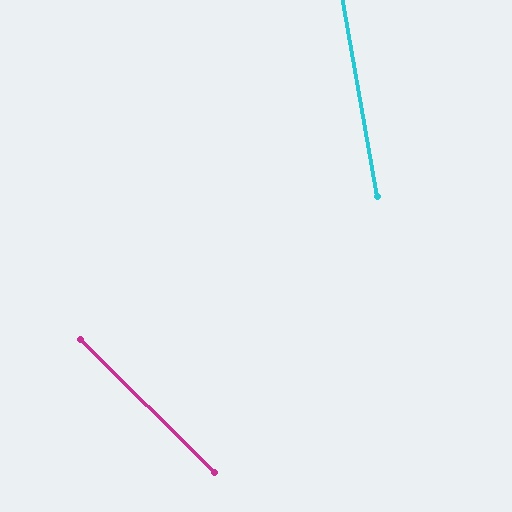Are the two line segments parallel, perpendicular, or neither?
Neither parallel nor perpendicular — they differ by about 35°.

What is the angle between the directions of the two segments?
Approximately 35 degrees.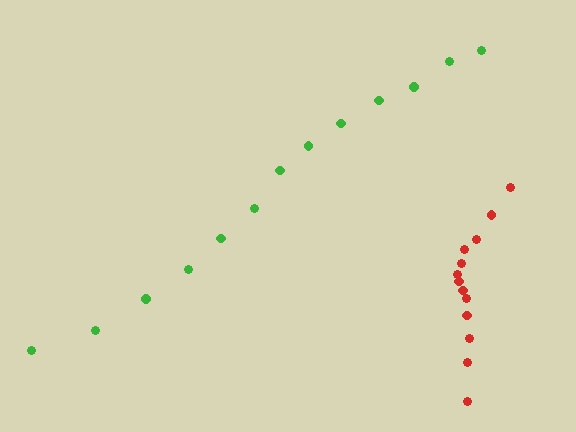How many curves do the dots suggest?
There are 2 distinct paths.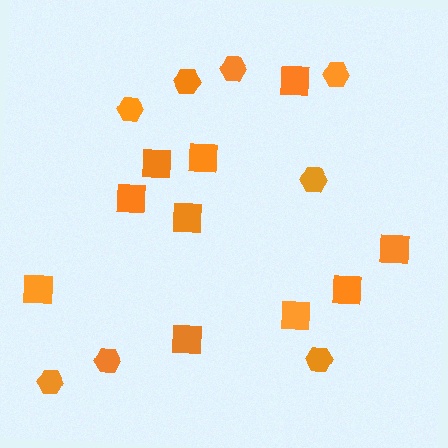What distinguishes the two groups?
There are 2 groups: one group of squares (10) and one group of hexagons (8).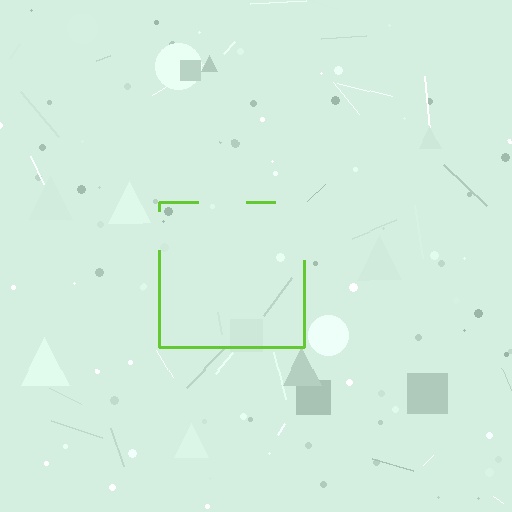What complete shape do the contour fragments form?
The contour fragments form a square.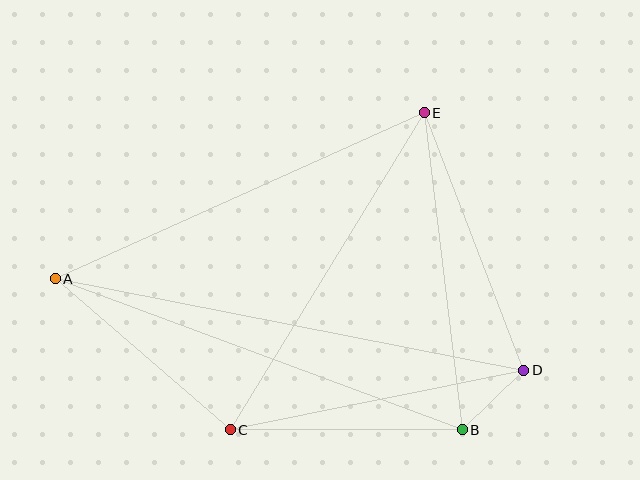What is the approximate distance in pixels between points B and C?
The distance between B and C is approximately 232 pixels.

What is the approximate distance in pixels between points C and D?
The distance between C and D is approximately 300 pixels.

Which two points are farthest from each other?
Points A and D are farthest from each other.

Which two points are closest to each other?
Points B and D are closest to each other.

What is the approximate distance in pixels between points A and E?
The distance between A and E is approximately 405 pixels.